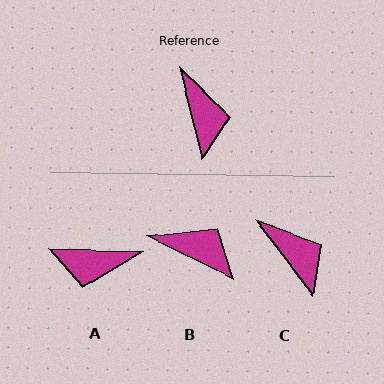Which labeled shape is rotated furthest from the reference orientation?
A, about 105 degrees away.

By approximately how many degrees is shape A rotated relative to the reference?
Approximately 105 degrees clockwise.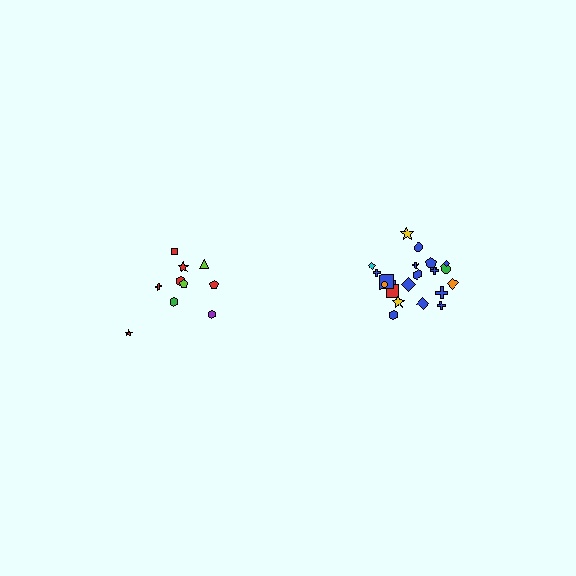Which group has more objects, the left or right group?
The right group.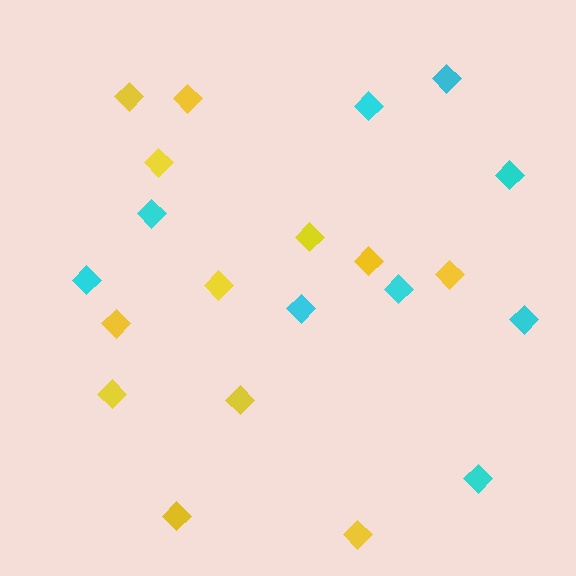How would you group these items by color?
There are 2 groups: one group of cyan diamonds (9) and one group of yellow diamonds (12).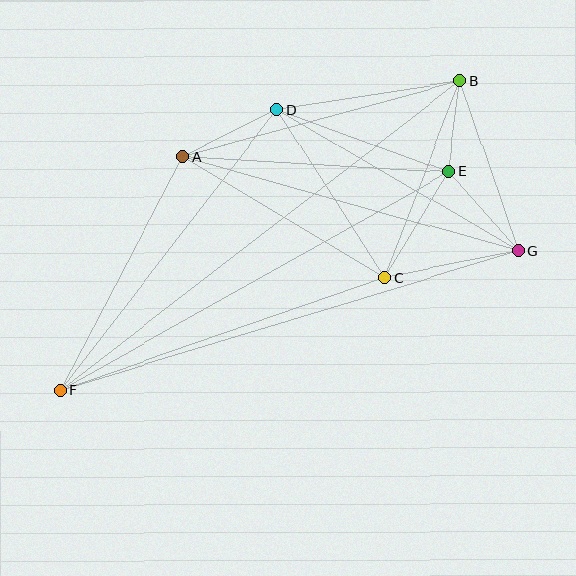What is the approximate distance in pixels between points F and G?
The distance between F and G is approximately 478 pixels.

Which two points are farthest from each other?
Points B and F are farthest from each other.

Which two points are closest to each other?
Points B and E are closest to each other.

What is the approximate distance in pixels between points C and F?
The distance between C and F is approximately 343 pixels.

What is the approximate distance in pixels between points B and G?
The distance between B and G is approximately 179 pixels.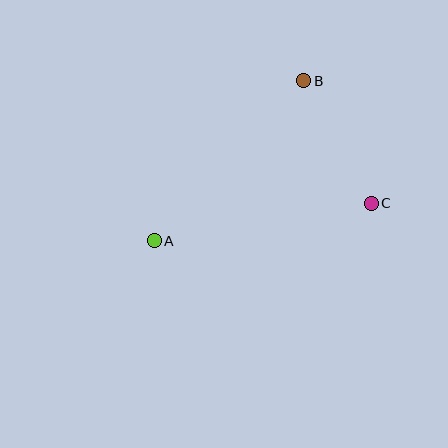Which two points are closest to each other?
Points B and C are closest to each other.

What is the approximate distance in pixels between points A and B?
The distance between A and B is approximately 219 pixels.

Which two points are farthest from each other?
Points A and C are farthest from each other.